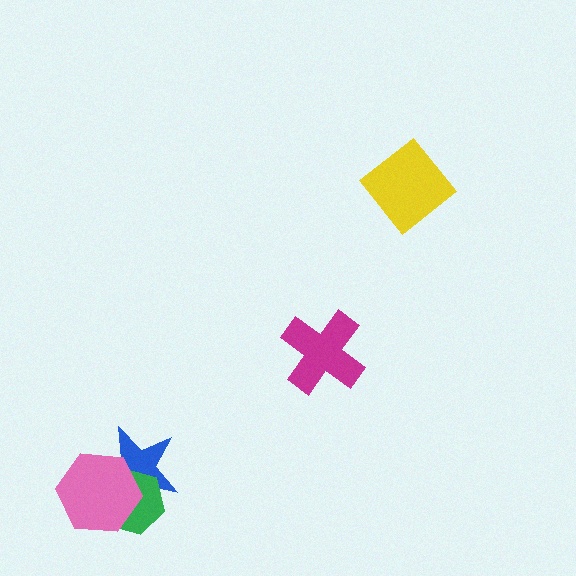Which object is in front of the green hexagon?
The pink hexagon is in front of the green hexagon.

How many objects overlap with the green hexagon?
2 objects overlap with the green hexagon.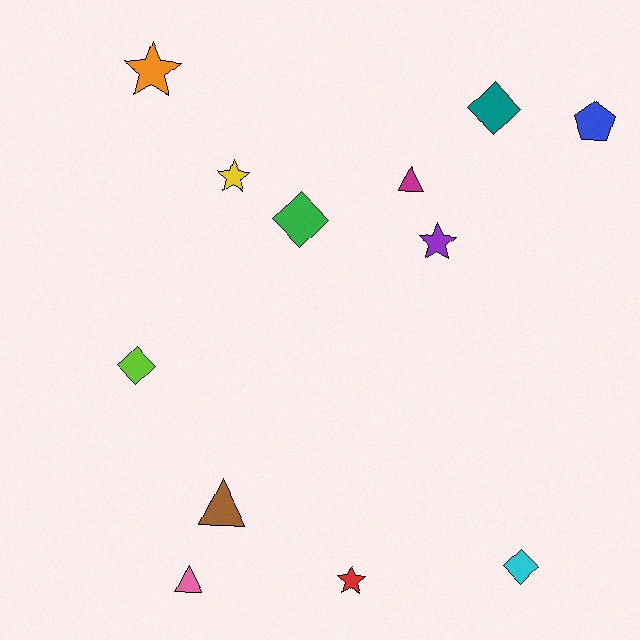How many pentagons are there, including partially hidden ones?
There is 1 pentagon.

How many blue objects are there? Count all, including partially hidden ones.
There is 1 blue object.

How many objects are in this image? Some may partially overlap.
There are 12 objects.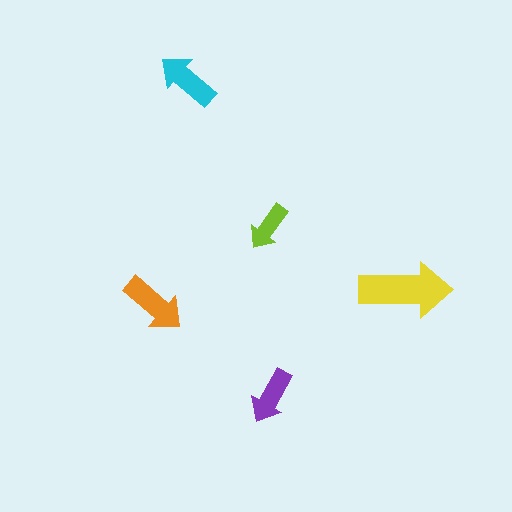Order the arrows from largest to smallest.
the yellow one, the orange one, the cyan one, the purple one, the lime one.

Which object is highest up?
The cyan arrow is topmost.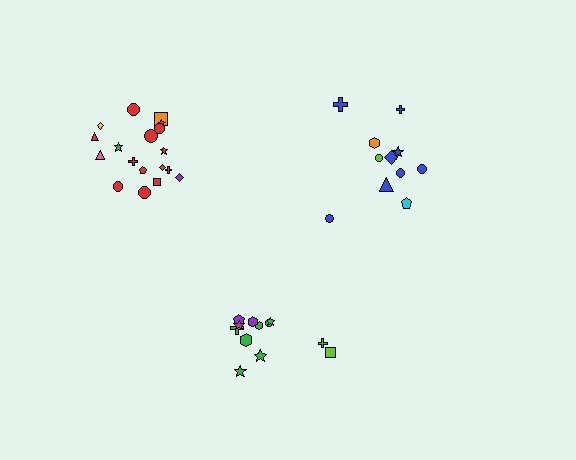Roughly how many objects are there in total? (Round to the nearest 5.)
Roughly 40 objects in total.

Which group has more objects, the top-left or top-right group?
The top-left group.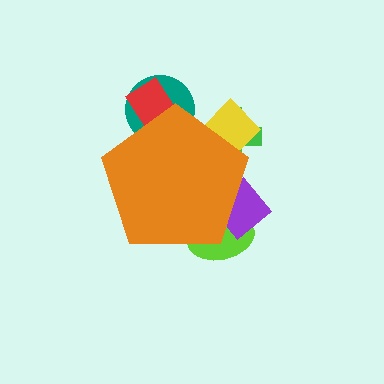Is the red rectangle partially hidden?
Yes, the red rectangle is partially hidden behind the orange pentagon.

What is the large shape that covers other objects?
An orange pentagon.